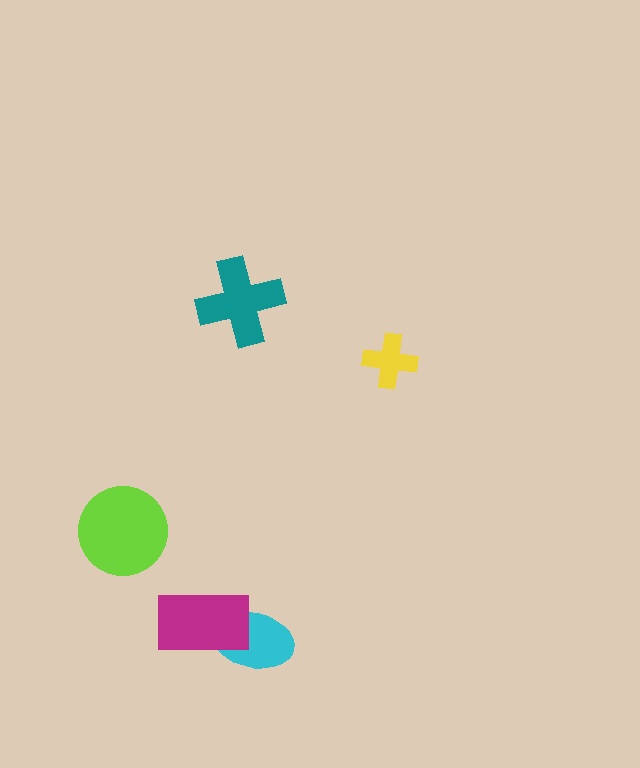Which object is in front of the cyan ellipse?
The magenta rectangle is in front of the cyan ellipse.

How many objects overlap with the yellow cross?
0 objects overlap with the yellow cross.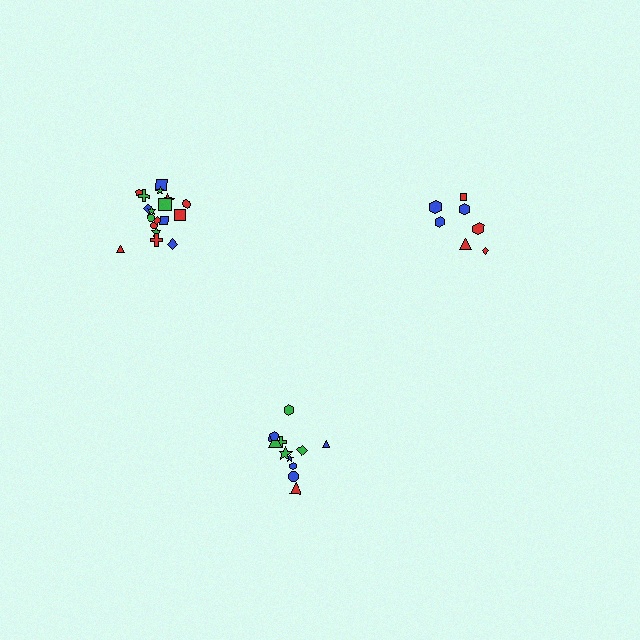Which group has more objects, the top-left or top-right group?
The top-left group.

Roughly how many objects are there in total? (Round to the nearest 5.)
Roughly 35 objects in total.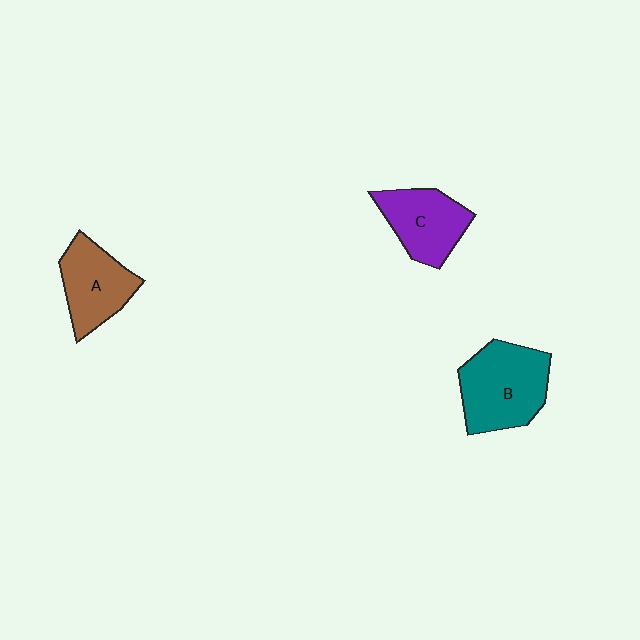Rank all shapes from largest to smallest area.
From largest to smallest: B (teal), A (brown), C (purple).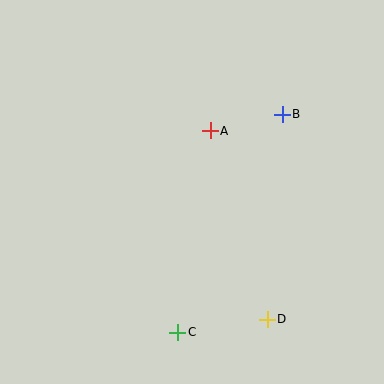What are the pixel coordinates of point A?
Point A is at (210, 131).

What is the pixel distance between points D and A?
The distance between D and A is 196 pixels.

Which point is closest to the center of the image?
Point A at (210, 131) is closest to the center.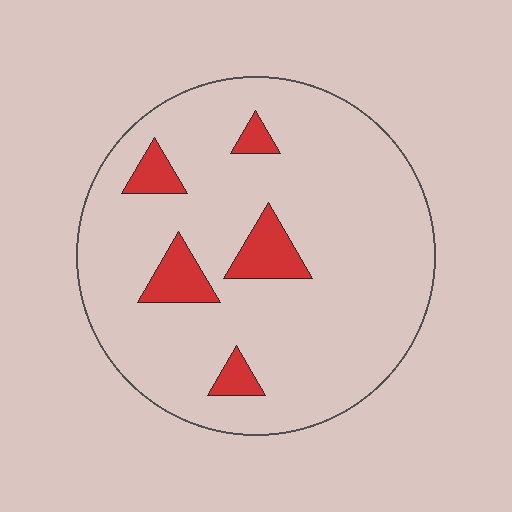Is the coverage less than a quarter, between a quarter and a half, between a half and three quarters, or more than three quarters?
Less than a quarter.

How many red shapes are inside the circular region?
5.